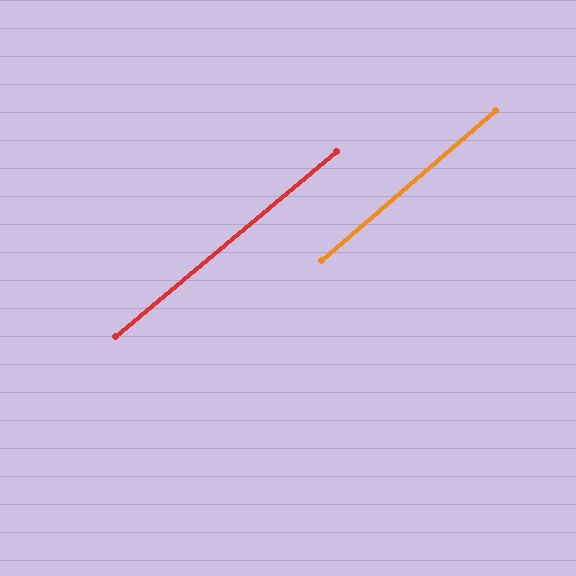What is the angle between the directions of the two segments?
Approximately 1 degree.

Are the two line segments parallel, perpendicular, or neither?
Parallel — their directions differ by only 0.9°.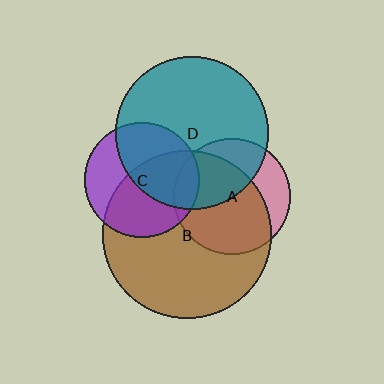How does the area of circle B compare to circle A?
Approximately 2.1 times.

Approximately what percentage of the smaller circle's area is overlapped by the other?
Approximately 45%.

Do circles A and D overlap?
Yes.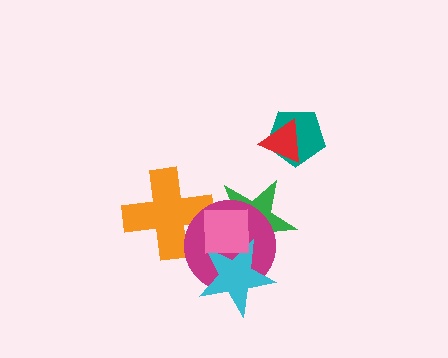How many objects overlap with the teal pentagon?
1 object overlaps with the teal pentagon.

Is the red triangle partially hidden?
No, no other shape covers it.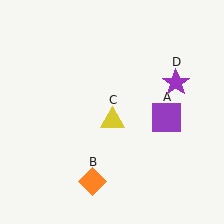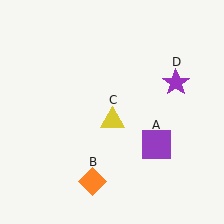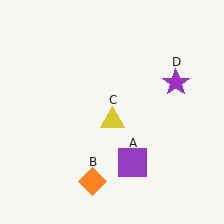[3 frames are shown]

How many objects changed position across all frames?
1 object changed position: purple square (object A).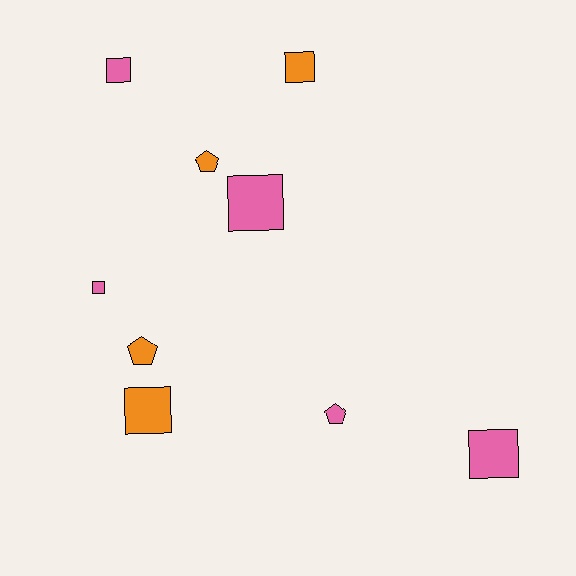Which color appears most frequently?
Pink, with 5 objects.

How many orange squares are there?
There are 2 orange squares.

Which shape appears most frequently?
Square, with 6 objects.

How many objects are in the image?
There are 9 objects.